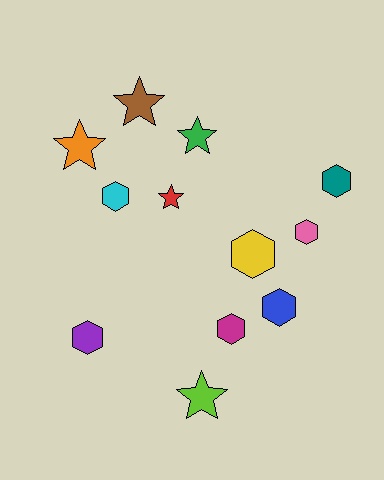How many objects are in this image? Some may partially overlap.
There are 12 objects.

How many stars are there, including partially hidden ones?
There are 5 stars.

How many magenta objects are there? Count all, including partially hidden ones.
There is 1 magenta object.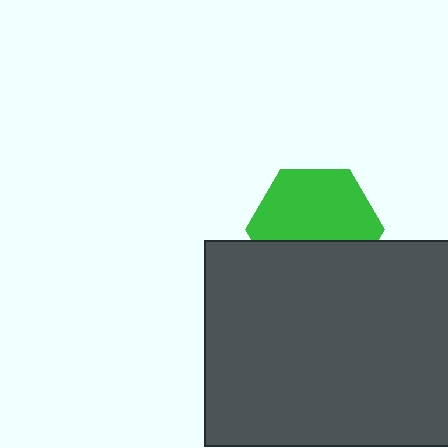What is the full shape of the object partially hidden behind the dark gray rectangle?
The partially hidden object is a green hexagon.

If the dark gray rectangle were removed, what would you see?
You would see the complete green hexagon.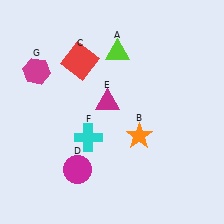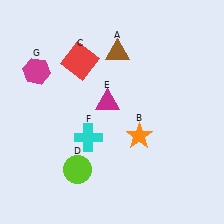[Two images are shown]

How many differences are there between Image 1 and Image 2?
There are 2 differences between the two images.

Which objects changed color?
A changed from lime to brown. D changed from magenta to lime.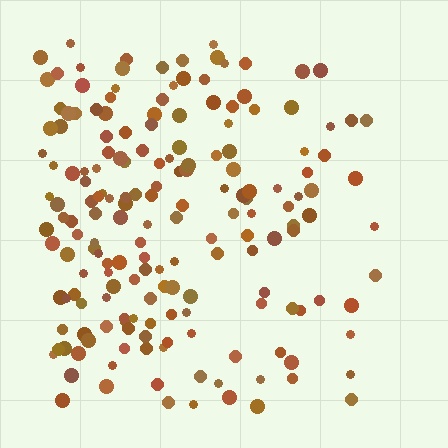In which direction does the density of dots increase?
From right to left, with the left side densest.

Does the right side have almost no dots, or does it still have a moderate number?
Still a moderate number, just noticeably fewer than the left.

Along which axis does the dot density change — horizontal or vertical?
Horizontal.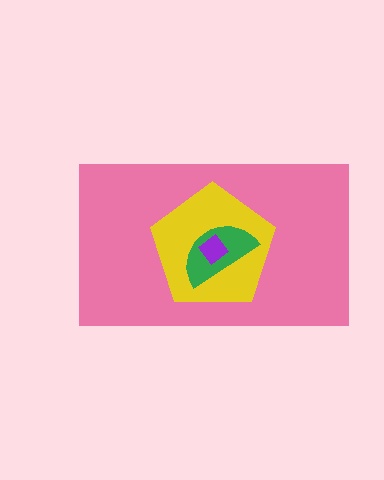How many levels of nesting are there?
4.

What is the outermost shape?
The pink rectangle.